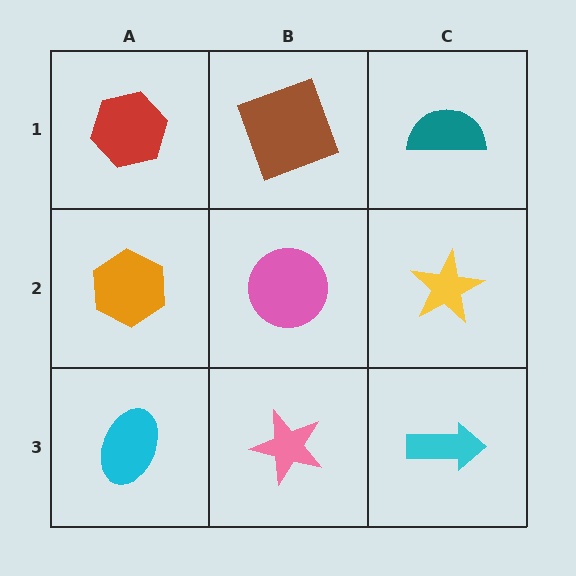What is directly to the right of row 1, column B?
A teal semicircle.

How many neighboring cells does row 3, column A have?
2.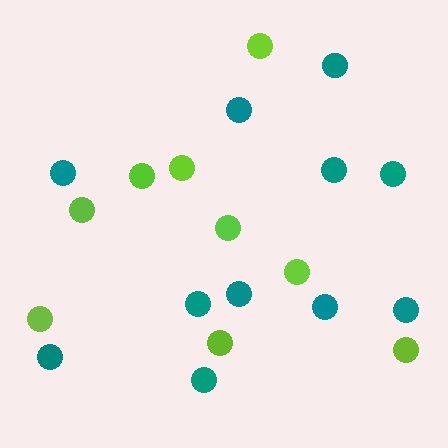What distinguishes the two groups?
There are 2 groups: one group of lime circles (9) and one group of teal circles (11).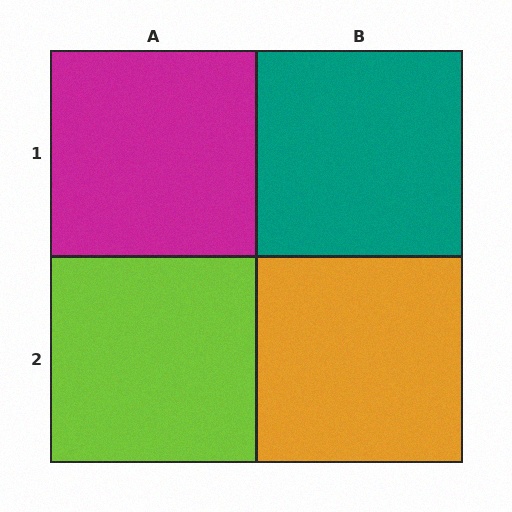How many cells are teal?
1 cell is teal.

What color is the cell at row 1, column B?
Teal.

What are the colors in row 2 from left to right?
Lime, orange.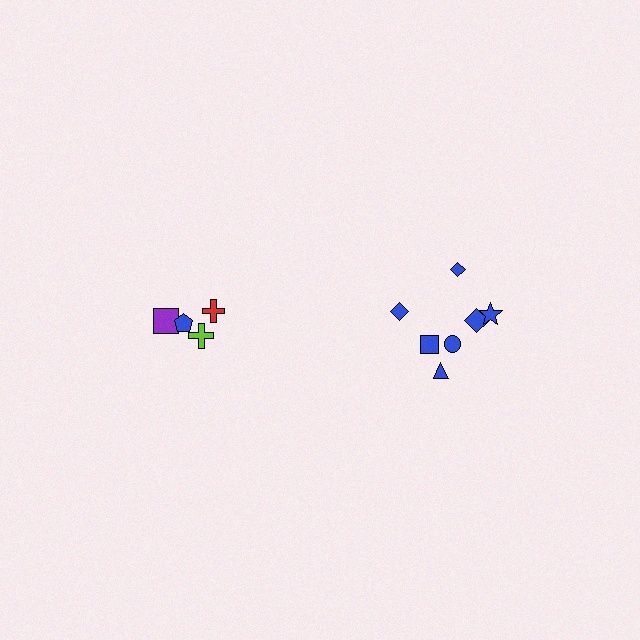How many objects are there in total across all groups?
There are 11 objects.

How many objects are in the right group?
There are 7 objects.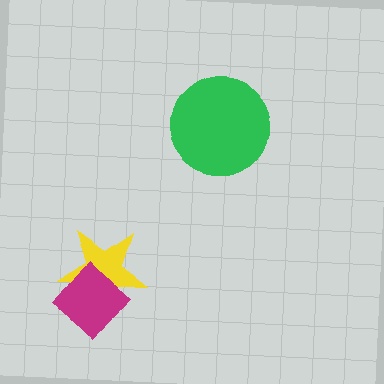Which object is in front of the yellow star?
The magenta diamond is in front of the yellow star.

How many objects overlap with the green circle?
0 objects overlap with the green circle.